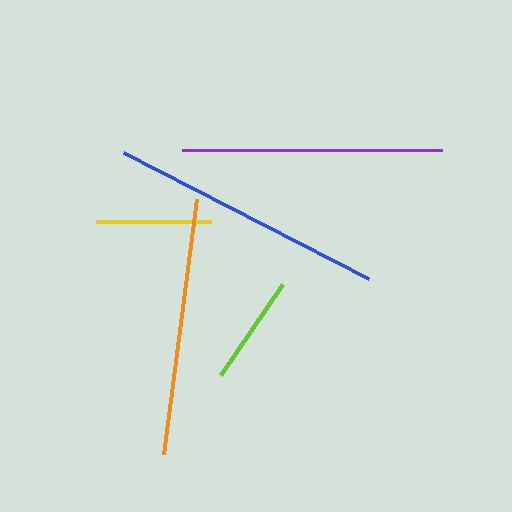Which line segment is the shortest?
The lime line is the shortest at approximately 110 pixels.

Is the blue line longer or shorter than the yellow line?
The blue line is longer than the yellow line.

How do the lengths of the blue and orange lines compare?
The blue and orange lines are approximately the same length.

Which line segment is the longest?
The blue line is the longest at approximately 276 pixels.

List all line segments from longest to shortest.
From longest to shortest: blue, purple, orange, yellow, lime.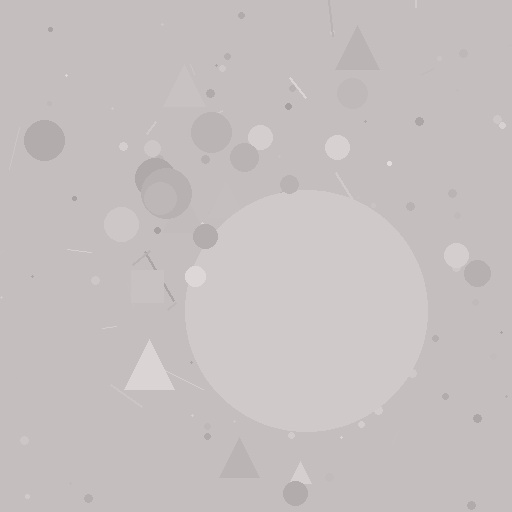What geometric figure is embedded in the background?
A circle is embedded in the background.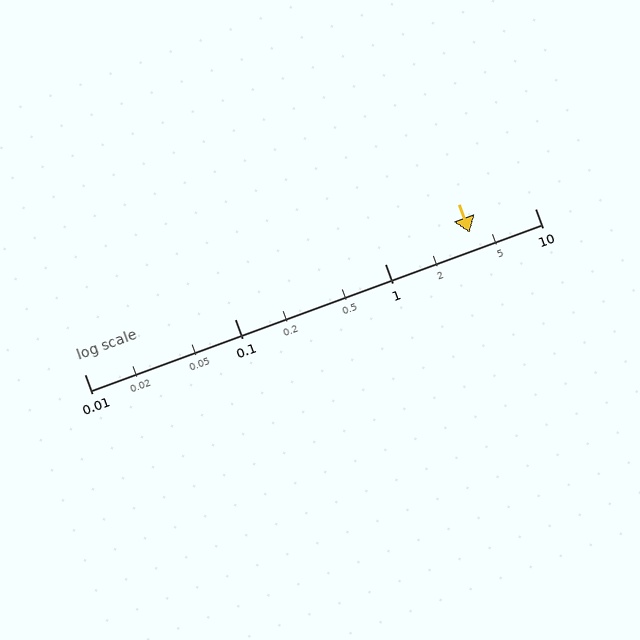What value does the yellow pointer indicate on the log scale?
The pointer indicates approximately 3.7.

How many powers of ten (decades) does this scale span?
The scale spans 3 decades, from 0.01 to 10.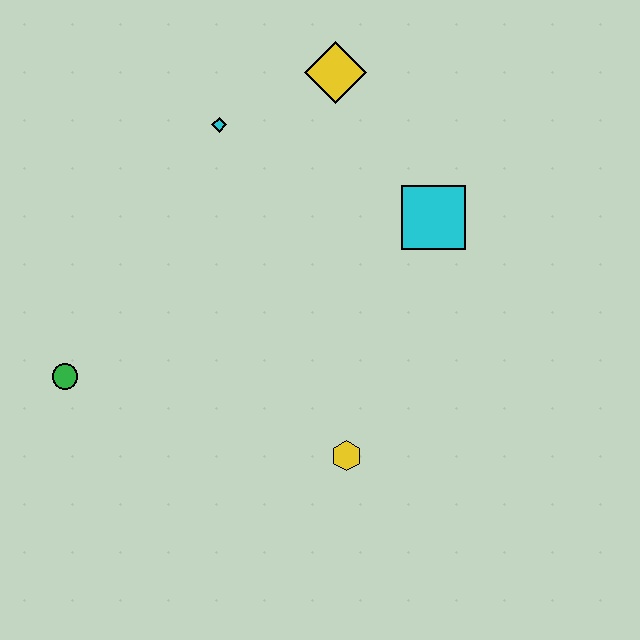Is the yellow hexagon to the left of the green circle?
No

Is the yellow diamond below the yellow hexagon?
No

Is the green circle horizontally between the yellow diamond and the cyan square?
No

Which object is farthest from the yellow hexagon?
The yellow diamond is farthest from the yellow hexagon.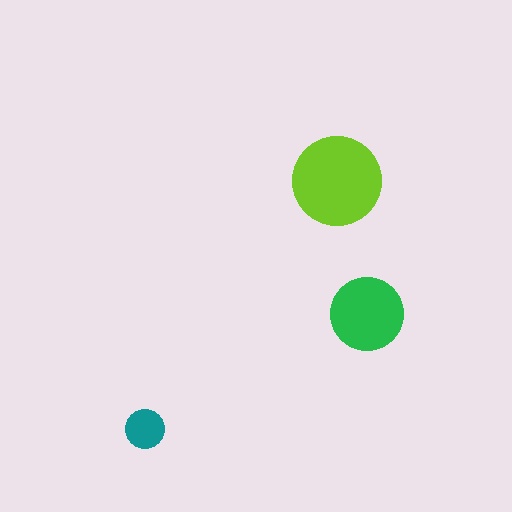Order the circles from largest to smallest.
the lime one, the green one, the teal one.